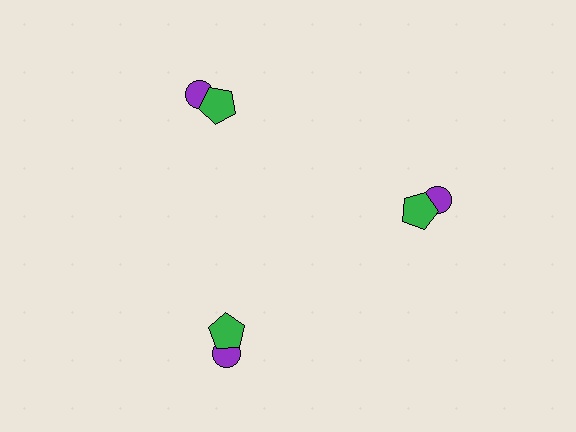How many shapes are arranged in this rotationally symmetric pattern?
There are 6 shapes, arranged in 3 groups of 2.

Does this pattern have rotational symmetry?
Yes, this pattern has 3-fold rotational symmetry. It looks the same after rotating 120 degrees around the center.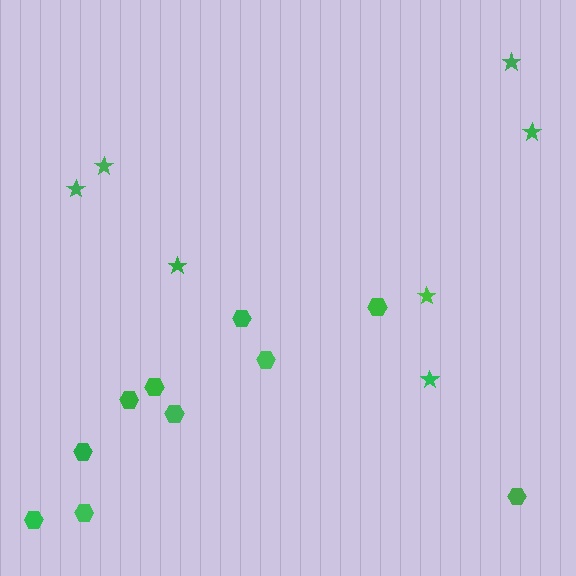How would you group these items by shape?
There are 2 groups: one group of hexagons (10) and one group of stars (7).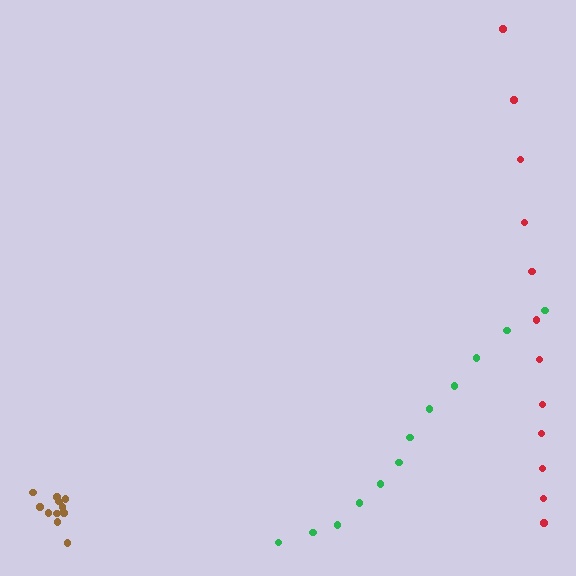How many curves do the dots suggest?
There are 3 distinct paths.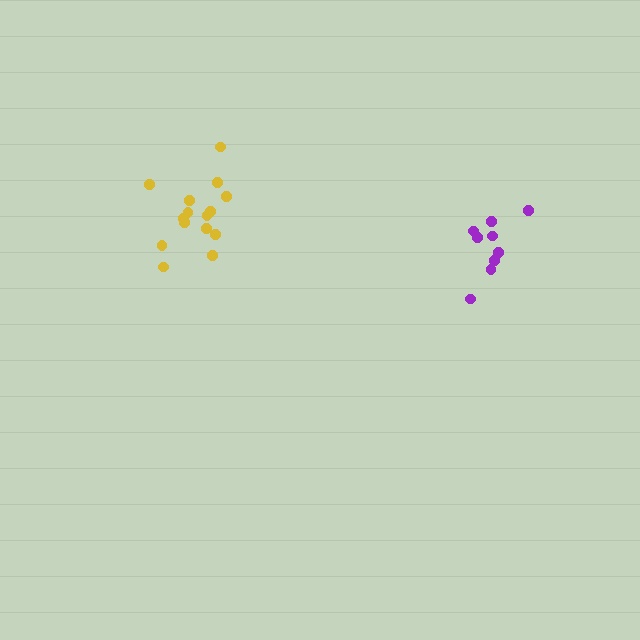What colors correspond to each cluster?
The clusters are colored: yellow, purple.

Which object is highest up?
The yellow cluster is topmost.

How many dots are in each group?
Group 1: 15 dots, Group 2: 9 dots (24 total).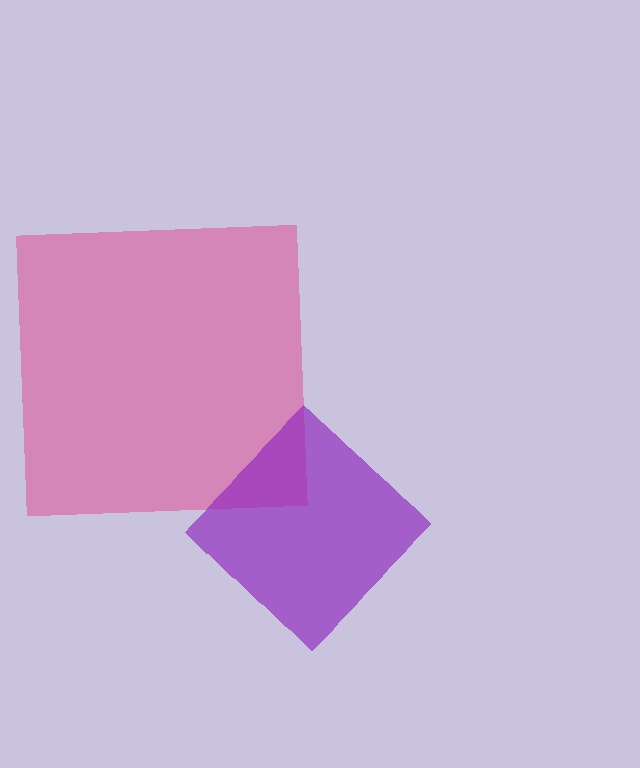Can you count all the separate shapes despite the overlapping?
Yes, there are 2 separate shapes.